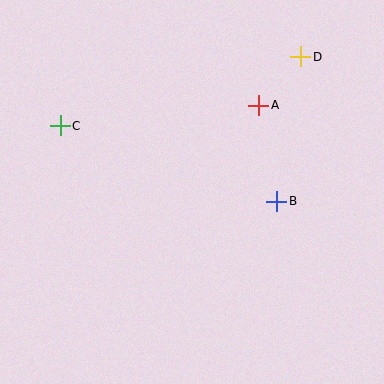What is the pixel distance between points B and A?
The distance between B and A is 98 pixels.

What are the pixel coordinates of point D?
Point D is at (301, 57).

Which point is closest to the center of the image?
Point B at (277, 201) is closest to the center.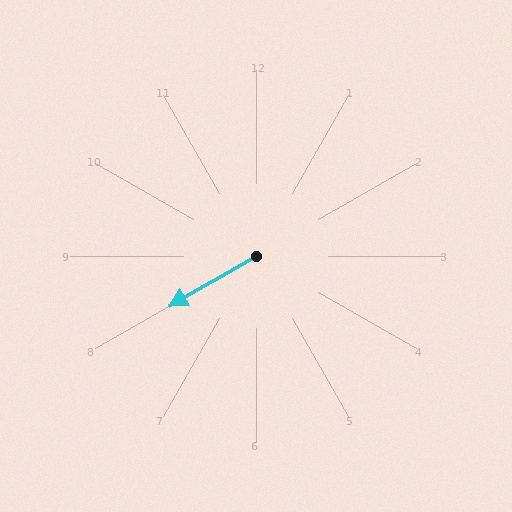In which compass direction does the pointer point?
Southwest.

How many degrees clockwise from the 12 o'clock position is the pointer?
Approximately 240 degrees.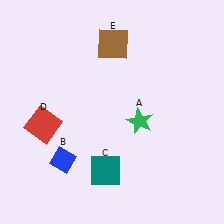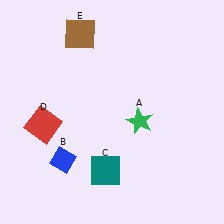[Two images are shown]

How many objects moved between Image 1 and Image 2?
1 object moved between the two images.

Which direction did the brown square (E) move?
The brown square (E) moved left.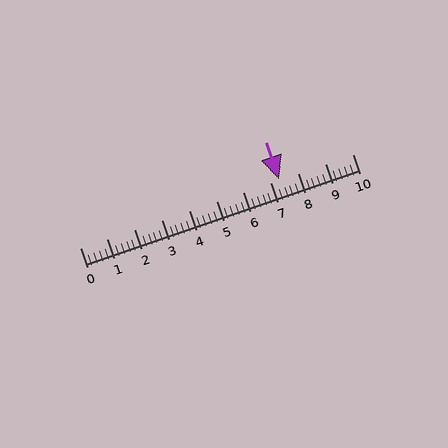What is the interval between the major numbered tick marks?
The major tick marks are spaced 1 units apart.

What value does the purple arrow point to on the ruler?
The purple arrow points to approximately 7.3.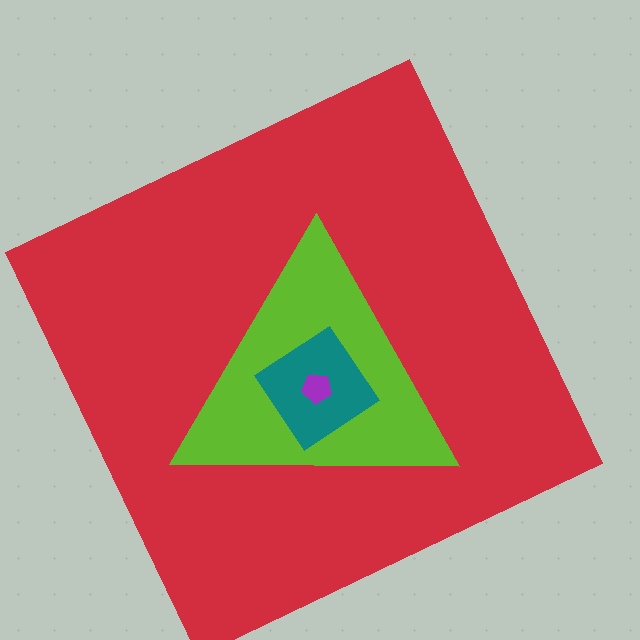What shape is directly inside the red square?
The lime triangle.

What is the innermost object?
The purple pentagon.